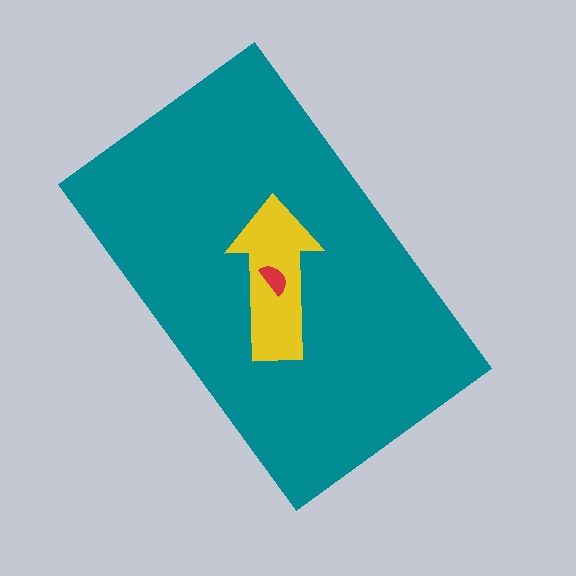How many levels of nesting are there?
3.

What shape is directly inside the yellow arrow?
The red semicircle.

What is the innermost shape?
The red semicircle.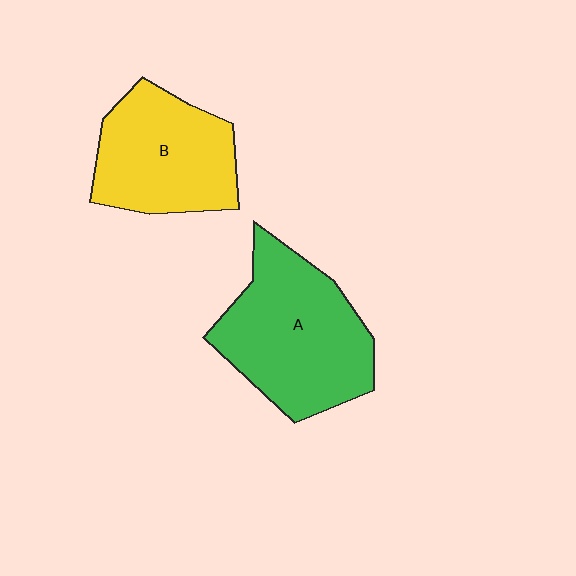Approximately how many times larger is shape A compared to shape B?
Approximately 1.3 times.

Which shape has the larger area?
Shape A (green).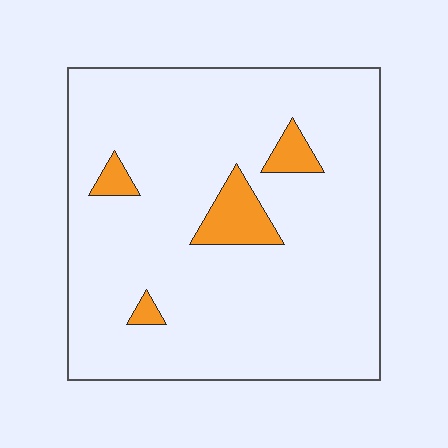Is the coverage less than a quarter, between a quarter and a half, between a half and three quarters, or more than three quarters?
Less than a quarter.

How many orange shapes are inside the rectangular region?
4.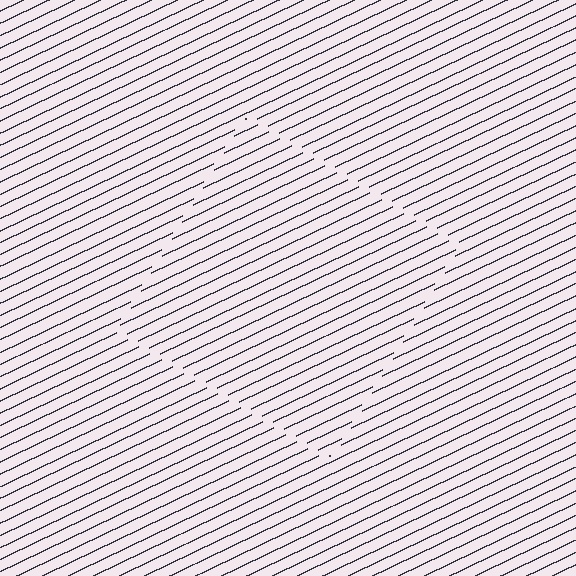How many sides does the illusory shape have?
4 sides — the line-ends trace a square.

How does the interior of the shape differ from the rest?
The interior of the shape contains the same grating, shifted by half a period — the contour is defined by the phase discontinuity where line-ends from the inner and outer gratings abut.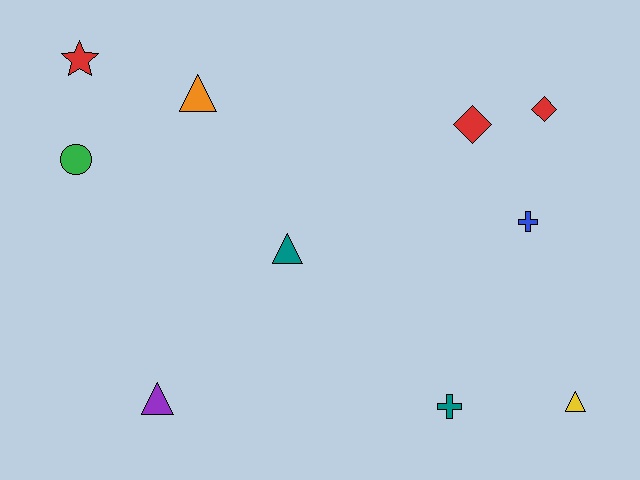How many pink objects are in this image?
There are no pink objects.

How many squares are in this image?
There are no squares.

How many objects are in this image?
There are 10 objects.